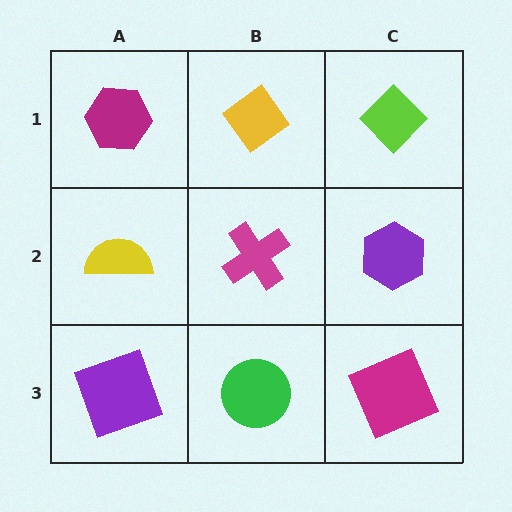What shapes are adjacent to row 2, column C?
A lime diamond (row 1, column C), a magenta square (row 3, column C), a magenta cross (row 2, column B).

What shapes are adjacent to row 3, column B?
A magenta cross (row 2, column B), a purple square (row 3, column A), a magenta square (row 3, column C).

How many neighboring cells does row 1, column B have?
3.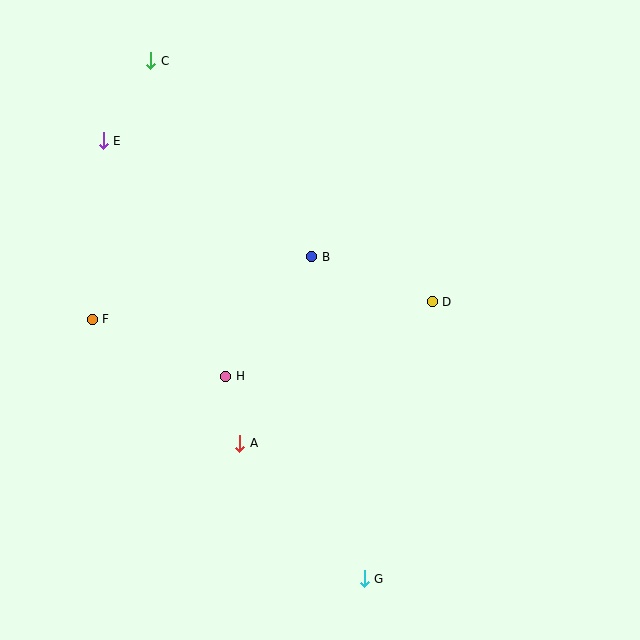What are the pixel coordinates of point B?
Point B is at (312, 257).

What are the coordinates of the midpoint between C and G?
The midpoint between C and G is at (258, 320).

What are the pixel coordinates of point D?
Point D is at (432, 302).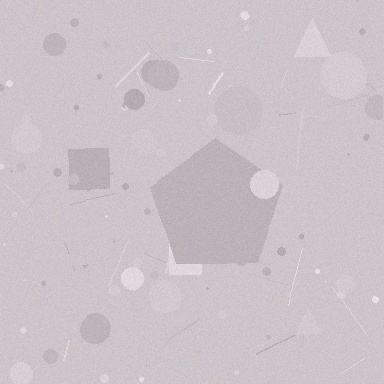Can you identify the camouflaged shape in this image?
The camouflaged shape is a pentagon.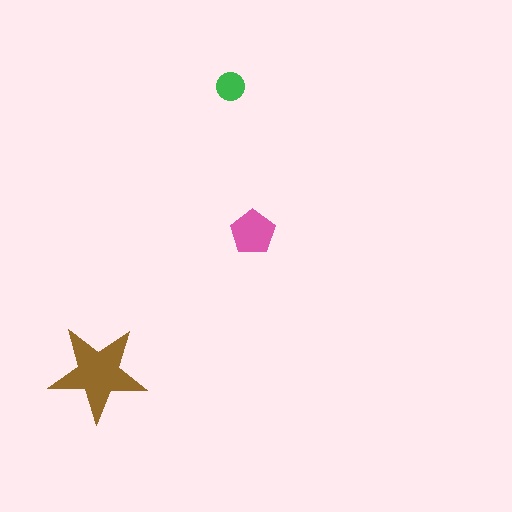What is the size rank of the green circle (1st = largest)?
3rd.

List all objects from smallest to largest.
The green circle, the pink pentagon, the brown star.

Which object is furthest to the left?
The brown star is leftmost.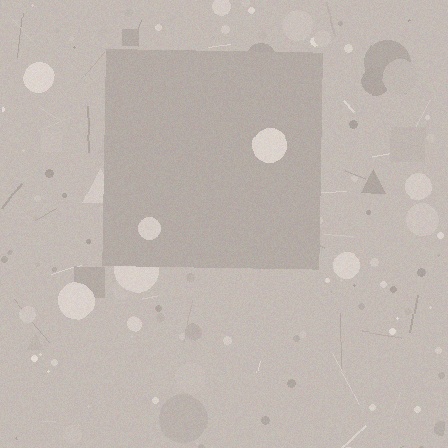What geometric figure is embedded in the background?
A square is embedded in the background.